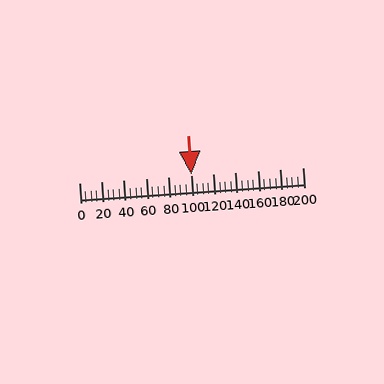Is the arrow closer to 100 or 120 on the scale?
The arrow is closer to 100.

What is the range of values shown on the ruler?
The ruler shows values from 0 to 200.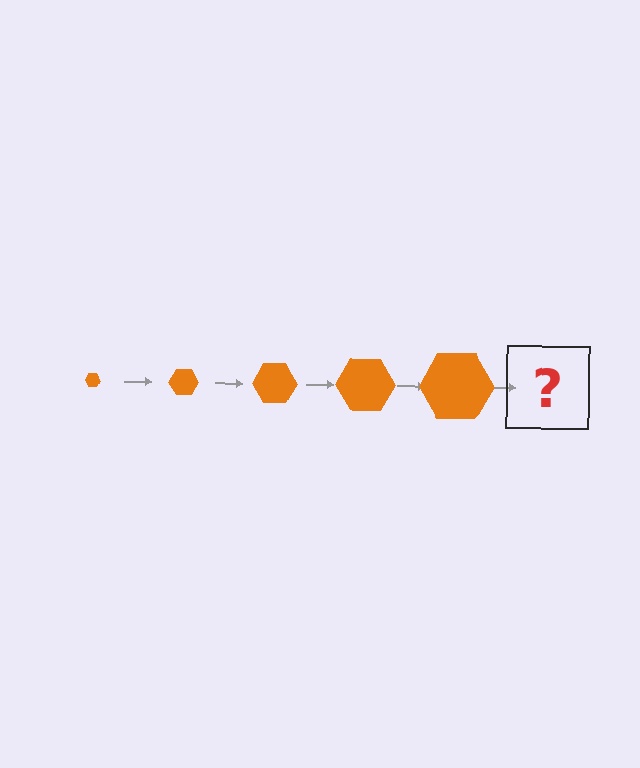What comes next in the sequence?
The next element should be an orange hexagon, larger than the previous one.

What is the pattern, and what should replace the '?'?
The pattern is that the hexagon gets progressively larger each step. The '?' should be an orange hexagon, larger than the previous one.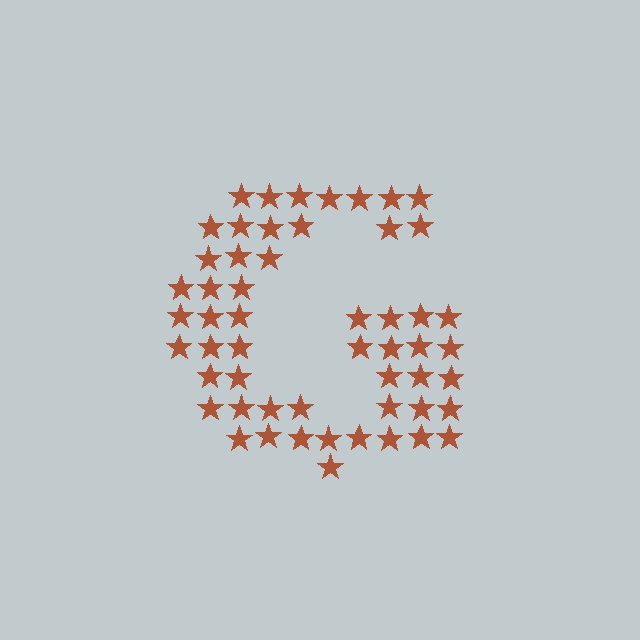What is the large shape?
The large shape is the letter G.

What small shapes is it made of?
It is made of small stars.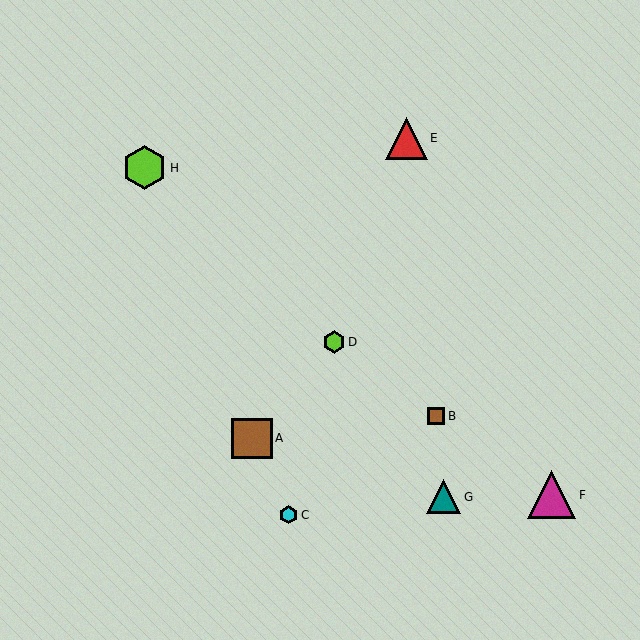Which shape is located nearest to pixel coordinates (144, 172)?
The lime hexagon (labeled H) at (145, 168) is nearest to that location.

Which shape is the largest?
The magenta triangle (labeled F) is the largest.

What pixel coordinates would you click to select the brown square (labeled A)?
Click at (252, 438) to select the brown square A.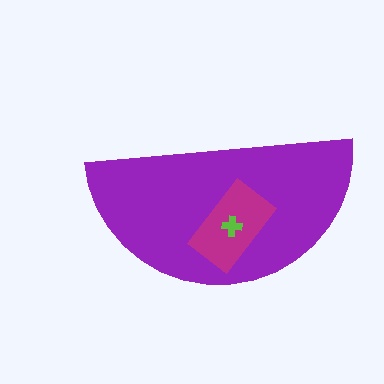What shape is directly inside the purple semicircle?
The magenta rectangle.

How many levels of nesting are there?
3.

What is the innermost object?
The lime cross.